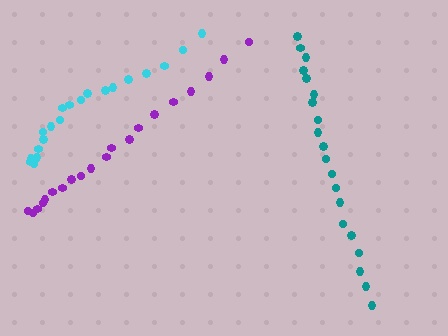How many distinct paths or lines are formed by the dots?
There are 3 distinct paths.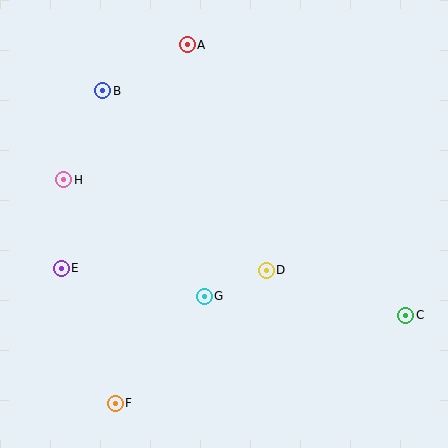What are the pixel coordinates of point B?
Point B is at (103, 91).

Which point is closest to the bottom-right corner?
Point C is closest to the bottom-right corner.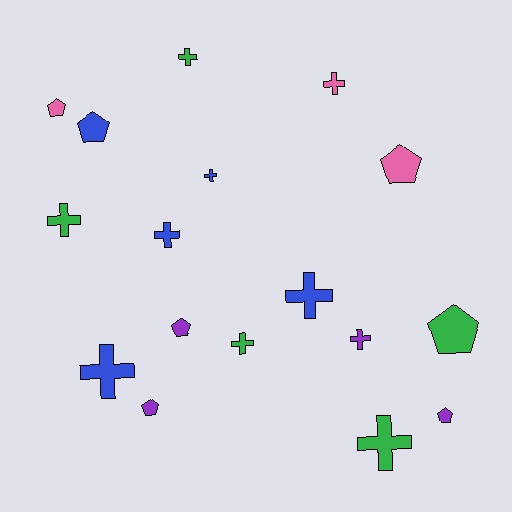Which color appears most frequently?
Blue, with 5 objects.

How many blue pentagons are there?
There is 1 blue pentagon.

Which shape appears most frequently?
Cross, with 10 objects.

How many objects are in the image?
There are 17 objects.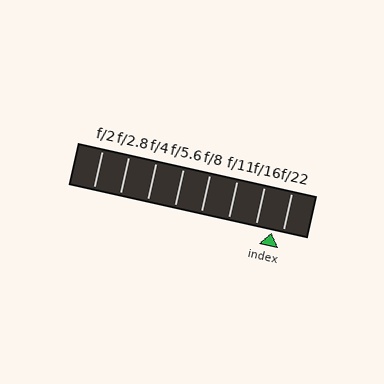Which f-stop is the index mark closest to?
The index mark is closest to f/22.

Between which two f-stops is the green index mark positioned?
The index mark is between f/16 and f/22.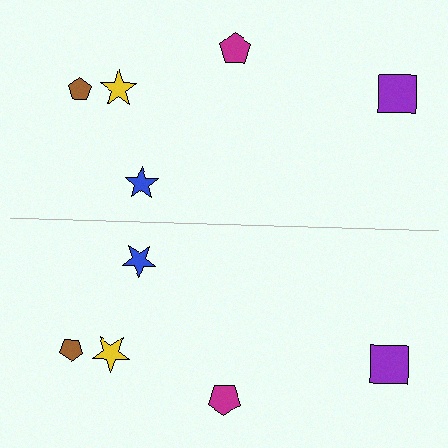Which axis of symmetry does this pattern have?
The pattern has a horizontal axis of symmetry running through the center of the image.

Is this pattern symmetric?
Yes, this pattern has bilateral (reflection) symmetry.